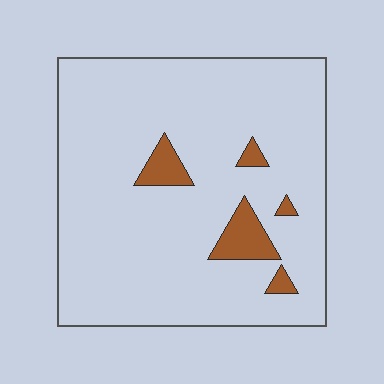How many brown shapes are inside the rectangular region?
5.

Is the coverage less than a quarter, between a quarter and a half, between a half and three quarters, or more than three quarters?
Less than a quarter.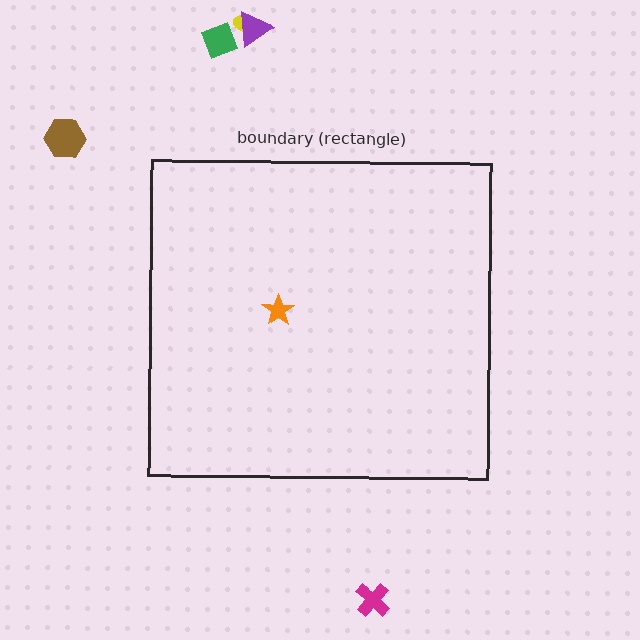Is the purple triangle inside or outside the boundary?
Outside.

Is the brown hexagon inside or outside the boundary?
Outside.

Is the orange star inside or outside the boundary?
Inside.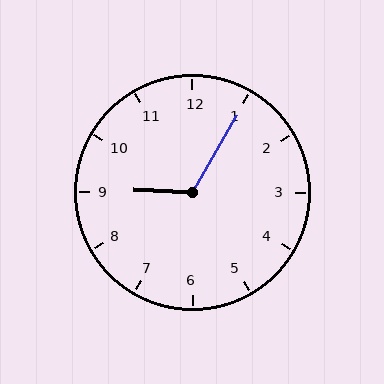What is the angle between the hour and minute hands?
Approximately 118 degrees.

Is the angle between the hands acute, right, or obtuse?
It is obtuse.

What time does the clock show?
9:05.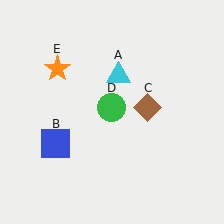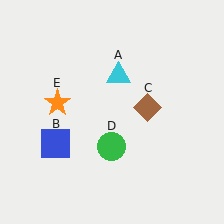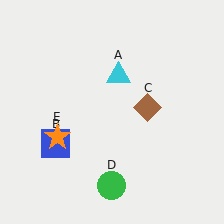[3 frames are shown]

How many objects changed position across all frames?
2 objects changed position: green circle (object D), orange star (object E).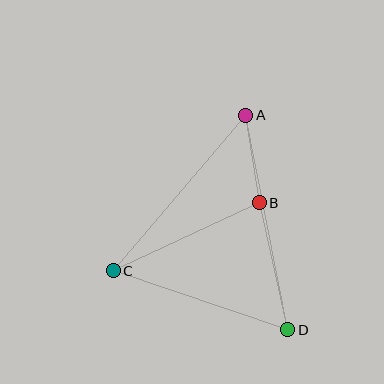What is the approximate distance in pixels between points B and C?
The distance between B and C is approximately 161 pixels.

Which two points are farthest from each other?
Points A and D are farthest from each other.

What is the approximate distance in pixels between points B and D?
The distance between B and D is approximately 130 pixels.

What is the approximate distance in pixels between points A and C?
The distance between A and C is approximately 204 pixels.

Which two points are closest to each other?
Points A and B are closest to each other.